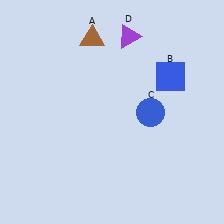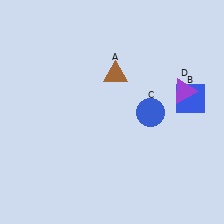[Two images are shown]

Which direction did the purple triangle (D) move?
The purple triangle (D) moved right.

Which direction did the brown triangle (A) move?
The brown triangle (A) moved down.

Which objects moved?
The objects that moved are: the brown triangle (A), the blue square (B), the purple triangle (D).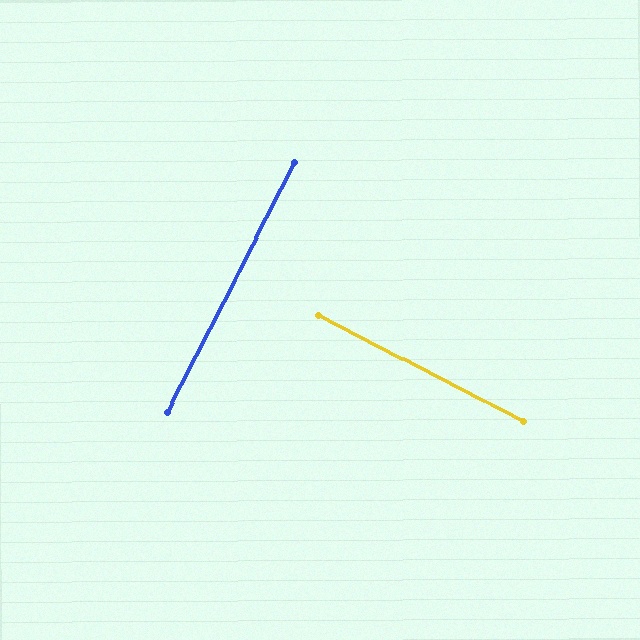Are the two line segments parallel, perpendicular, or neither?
Perpendicular — they meet at approximately 90°.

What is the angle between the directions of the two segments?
Approximately 90 degrees.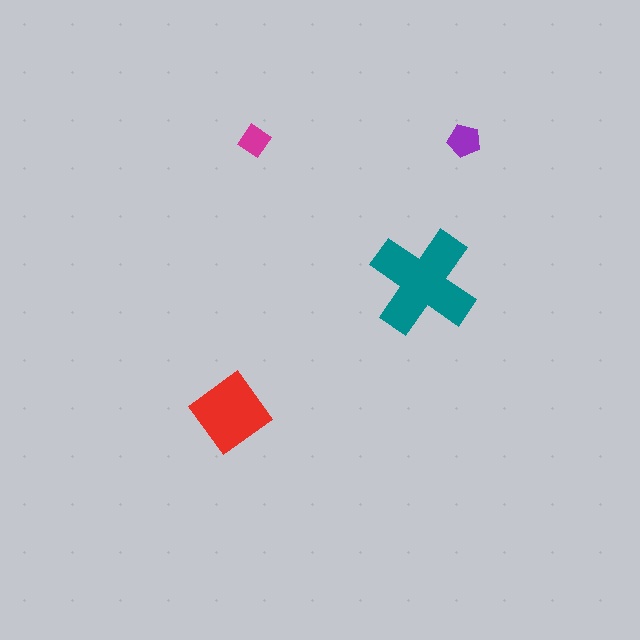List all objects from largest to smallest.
The teal cross, the red diamond, the purple pentagon, the magenta diamond.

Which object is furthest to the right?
The purple pentagon is rightmost.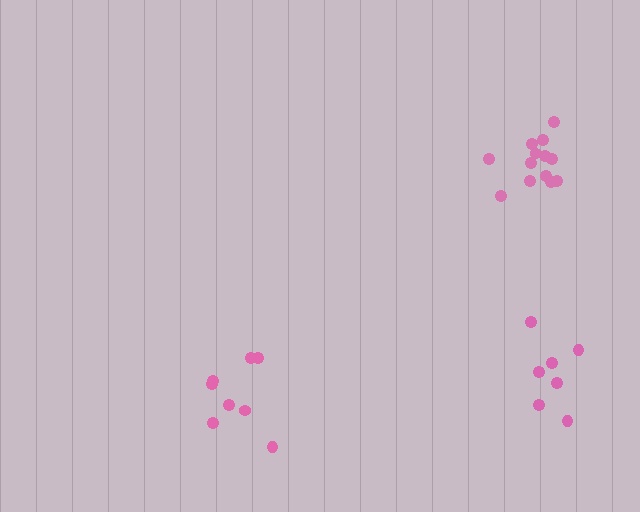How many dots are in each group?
Group 1: 8 dots, Group 2: 13 dots, Group 3: 7 dots (28 total).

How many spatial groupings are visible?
There are 3 spatial groupings.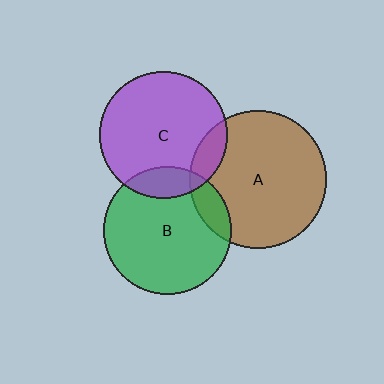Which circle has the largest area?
Circle A (brown).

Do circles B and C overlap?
Yes.